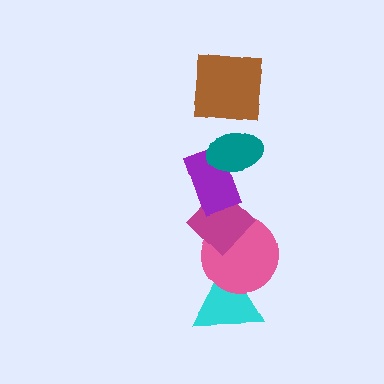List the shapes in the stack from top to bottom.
From top to bottom: the brown square, the teal ellipse, the purple rectangle, the magenta diamond, the pink circle, the cyan triangle.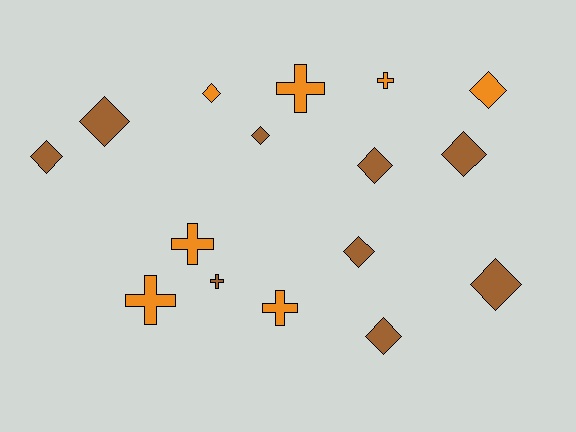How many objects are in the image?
There are 16 objects.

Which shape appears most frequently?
Diamond, with 10 objects.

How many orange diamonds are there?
There are 2 orange diamonds.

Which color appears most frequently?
Brown, with 9 objects.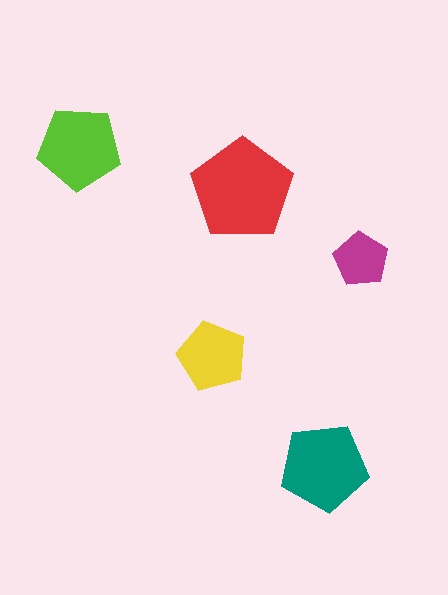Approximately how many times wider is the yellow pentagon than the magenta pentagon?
About 1.5 times wider.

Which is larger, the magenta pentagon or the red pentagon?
The red one.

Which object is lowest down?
The teal pentagon is bottommost.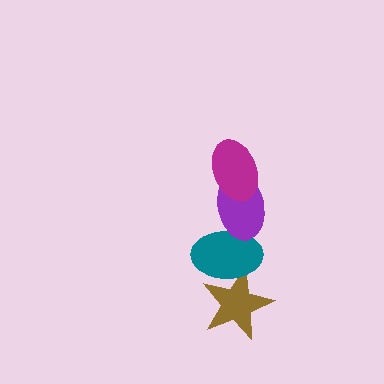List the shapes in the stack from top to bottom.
From top to bottom: the magenta ellipse, the purple ellipse, the teal ellipse, the brown star.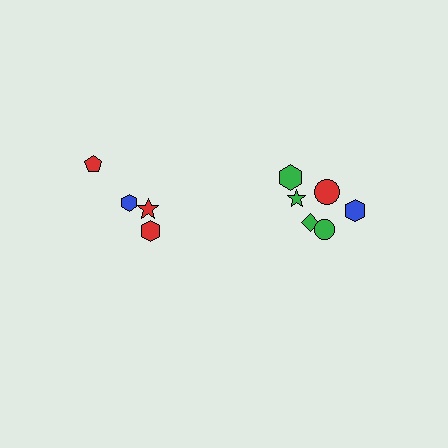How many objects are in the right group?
There are 6 objects.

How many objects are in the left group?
There are 4 objects.